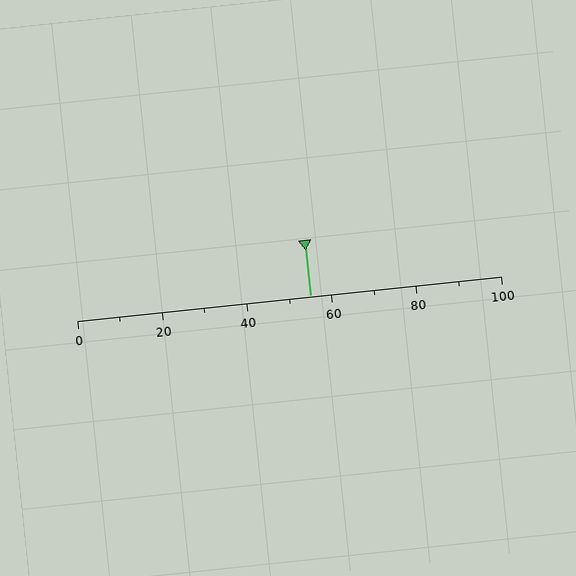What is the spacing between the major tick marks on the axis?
The major ticks are spaced 20 apart.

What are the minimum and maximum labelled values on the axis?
The axis runs from 0 to 100.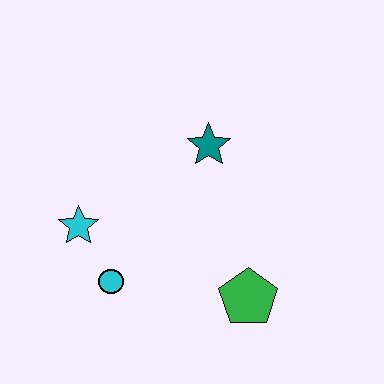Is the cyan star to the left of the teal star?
Yes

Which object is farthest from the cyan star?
The green pentagon is farthest from the cyan star.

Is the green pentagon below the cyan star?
Yes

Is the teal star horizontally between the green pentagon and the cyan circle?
Yes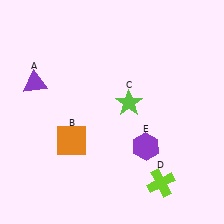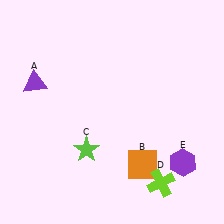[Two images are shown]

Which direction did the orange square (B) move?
The orange square (B) moved right.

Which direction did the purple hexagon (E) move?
The purple hexagon (E) moved right.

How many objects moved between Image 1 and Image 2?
3 objects moved between the two images.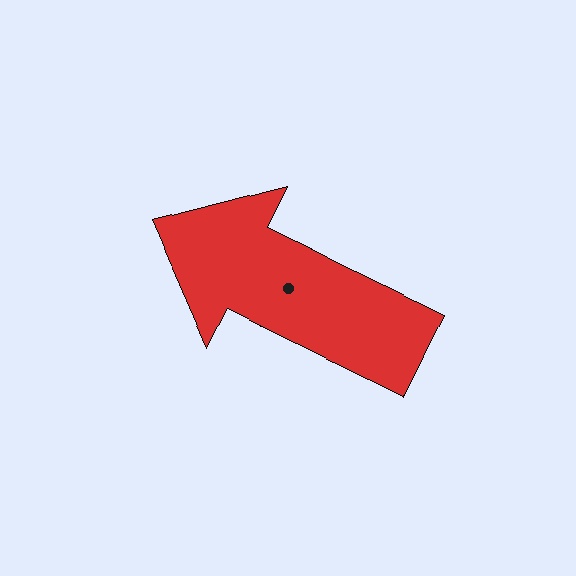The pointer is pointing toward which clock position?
Roughly 10 o'clock.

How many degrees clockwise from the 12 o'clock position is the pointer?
Approximately 296 degrees.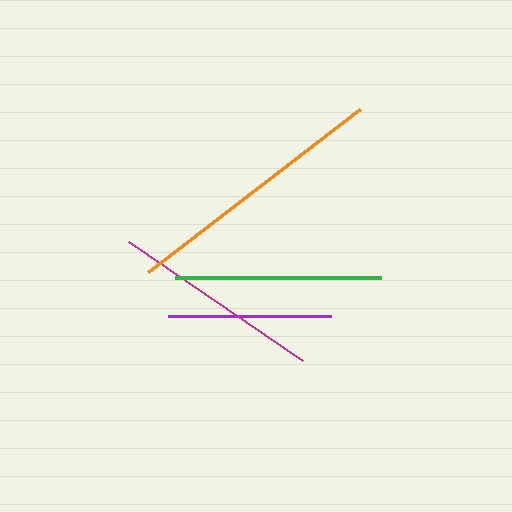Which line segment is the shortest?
The purple line is the shortest at approximately 163 pixels.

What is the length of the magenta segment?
The magenta segment is approximately 211 pixels long.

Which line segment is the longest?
The orange line is the longest at approximately 267 pixels.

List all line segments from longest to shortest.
From longest to shortest: orange, magenta, green, purple.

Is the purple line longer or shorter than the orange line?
The orange line is longer than the purple line.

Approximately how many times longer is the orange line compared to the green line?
The orange line is approximately 1.3 times the length of the green line.